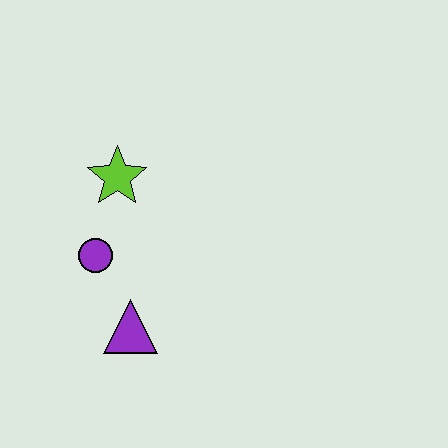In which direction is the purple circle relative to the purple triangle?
The purple circle is above the purple triangle.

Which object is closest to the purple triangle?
The purple circle is closest to the purple triangle.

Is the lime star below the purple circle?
No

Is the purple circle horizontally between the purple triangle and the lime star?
No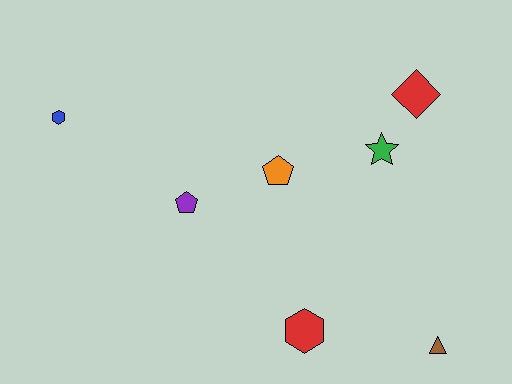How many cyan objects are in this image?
There are no cyan objects.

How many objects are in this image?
There are 7 objects.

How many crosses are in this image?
There are no crosses.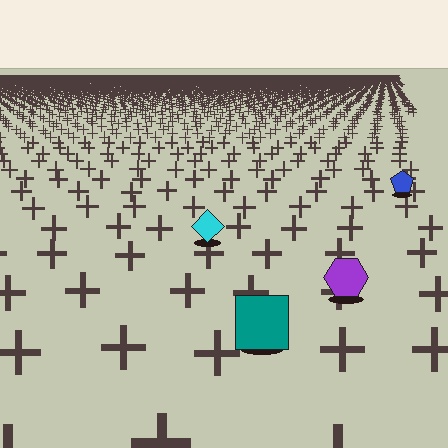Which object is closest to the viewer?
The teal square is closest. The texture marks near it are larger and more spread out.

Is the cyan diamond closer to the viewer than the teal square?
No. The teal square is closer — you can tell from the texture gradient: the ground texture is coarser near it.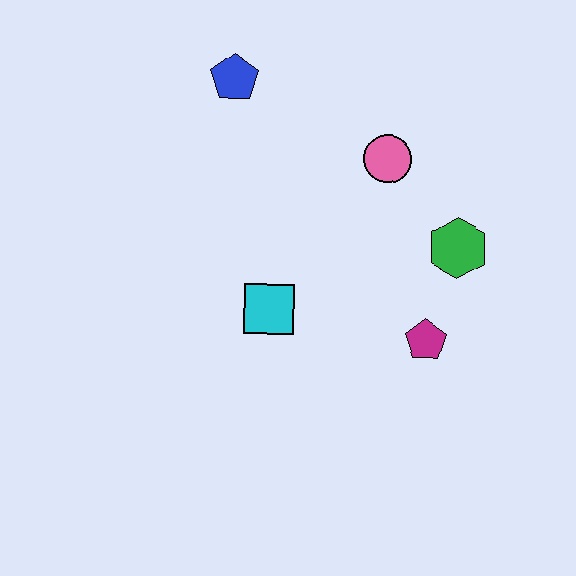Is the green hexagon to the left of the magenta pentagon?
No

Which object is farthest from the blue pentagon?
The magenta pentagon is farthest from the blue pentagon.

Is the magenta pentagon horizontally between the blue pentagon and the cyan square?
No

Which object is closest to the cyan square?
The magenta pentagon is closest to the cyan square.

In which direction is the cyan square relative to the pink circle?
The cyan square is below the pink circle.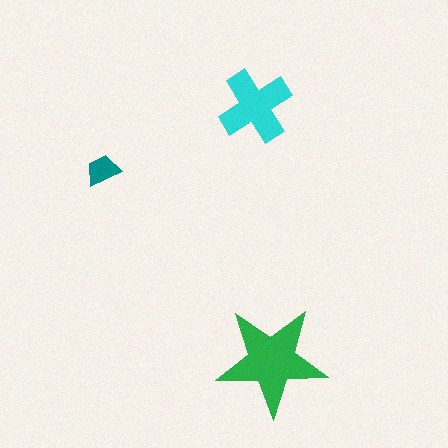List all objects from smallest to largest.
The teal trapezoid, the cyan cross, the green star.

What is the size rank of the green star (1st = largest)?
1st.